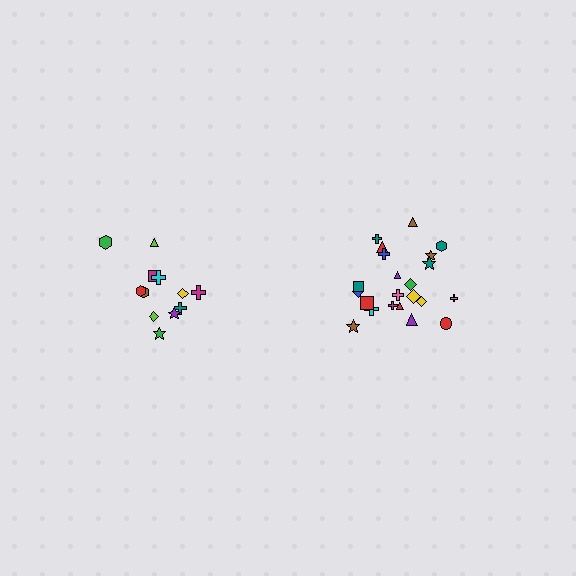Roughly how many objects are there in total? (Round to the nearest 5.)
Roughly 35 objects in total.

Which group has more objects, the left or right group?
The right group.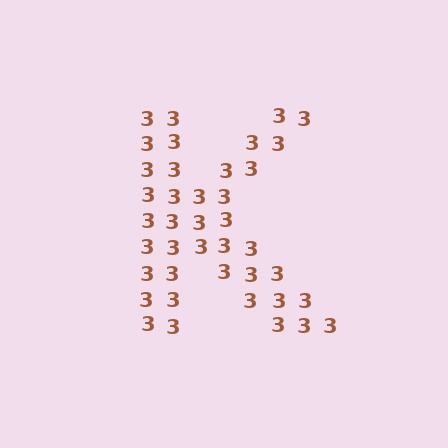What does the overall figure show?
The overall figure shows the letter K.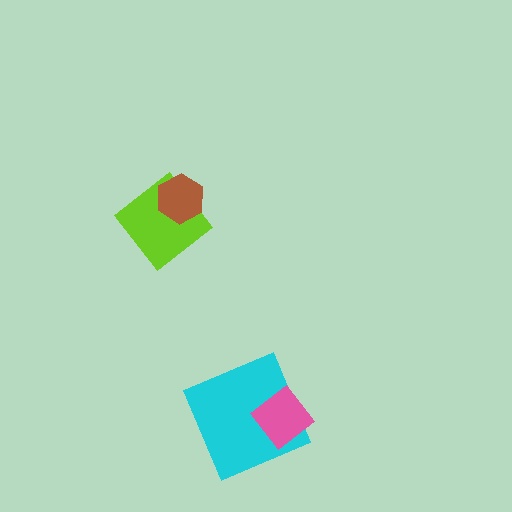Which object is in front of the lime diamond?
The brown hexagon is in front of the lime diamond.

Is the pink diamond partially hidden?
No, no other shape covers it.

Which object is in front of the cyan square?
The pink diamond is in front of the cyan square.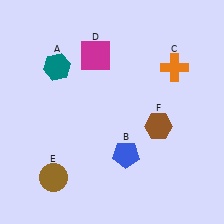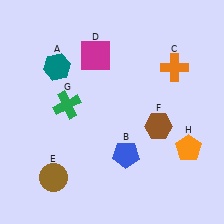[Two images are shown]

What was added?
A green cross (G), an orange pentagon (H) were added in Image 2.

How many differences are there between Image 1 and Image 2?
There are 2 differences between the two images.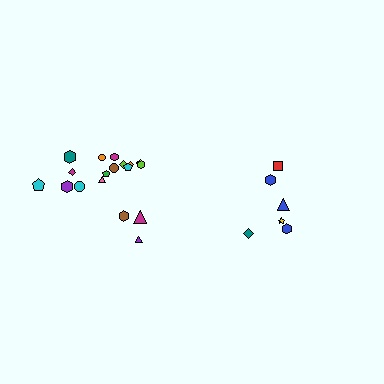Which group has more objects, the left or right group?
The left group.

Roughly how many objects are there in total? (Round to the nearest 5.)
Roughly 25 objects in total.